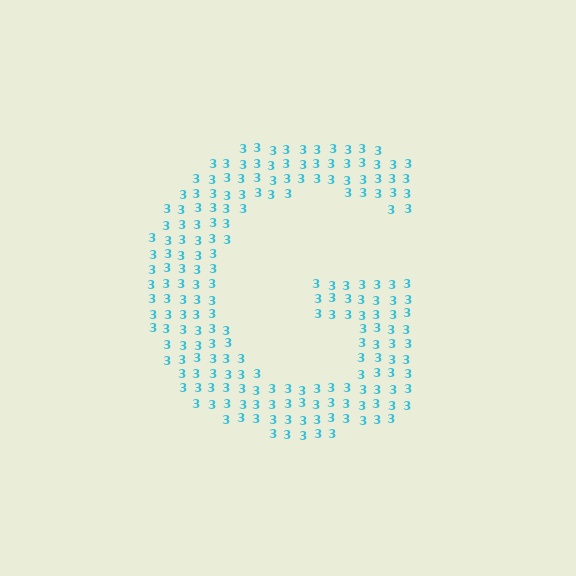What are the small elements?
The small elements are digit 3's.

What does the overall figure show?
The overall figure shows the letter G.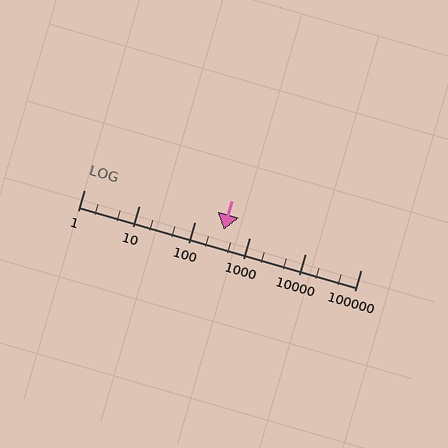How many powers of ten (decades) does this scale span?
The scale spans 5 decades, from 1 to 100000.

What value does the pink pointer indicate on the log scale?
The pointer indicates approximately 330.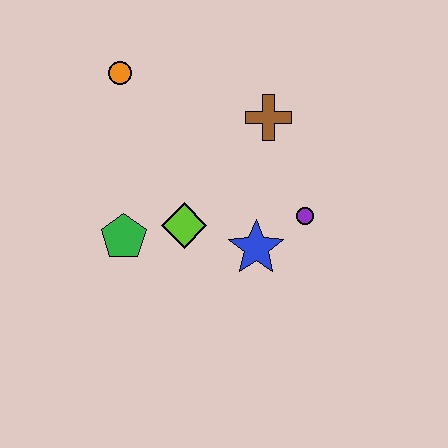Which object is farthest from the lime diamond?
The orange circle is farthest from the lime diamond.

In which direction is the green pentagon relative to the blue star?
The green pentagon is to the left of the blue star.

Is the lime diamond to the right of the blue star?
No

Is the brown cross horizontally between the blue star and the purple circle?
Yes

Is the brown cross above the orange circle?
No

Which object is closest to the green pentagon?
The lime diamond is closest to the green pentagon.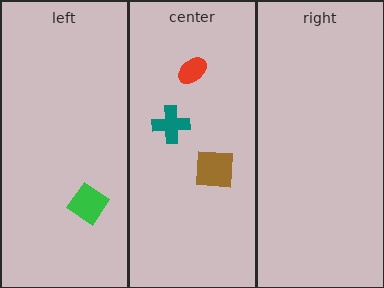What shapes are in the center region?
The teal cross, the brown square, the red ellipse.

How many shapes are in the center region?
3.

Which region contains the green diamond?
The left region.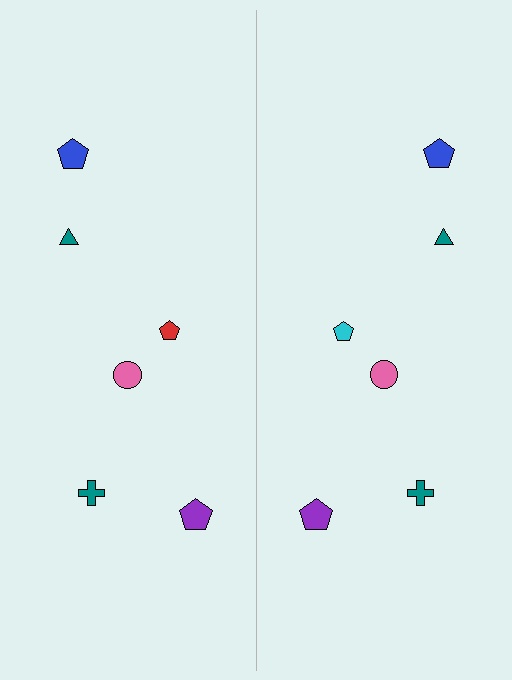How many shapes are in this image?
There are 12 shapes in this image.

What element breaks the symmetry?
The cyan pentagon on the right side breaks the symmetry — its mirror counterpart is red.